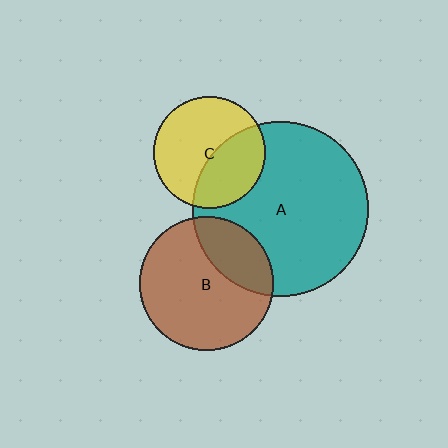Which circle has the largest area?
Circle A (teal).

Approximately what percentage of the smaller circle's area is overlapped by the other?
Approximately 25%.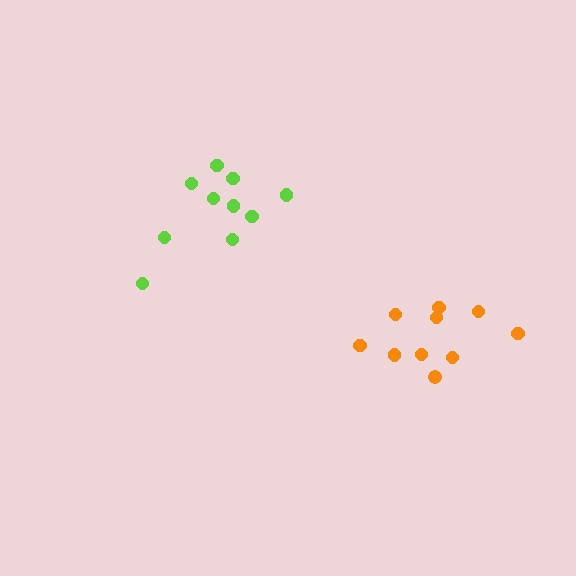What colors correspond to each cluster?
The clusters are colored: lime, orange.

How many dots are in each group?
Group 1: 10 dots, Group 2: 10 dots (20 total).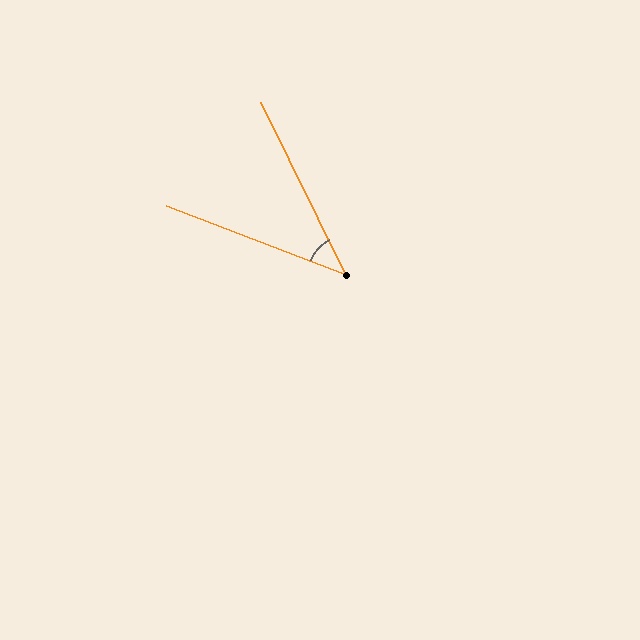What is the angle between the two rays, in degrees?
Approximately 43 degrees.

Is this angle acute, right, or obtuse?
It is acute.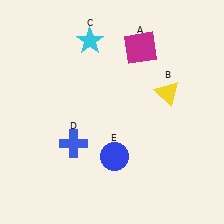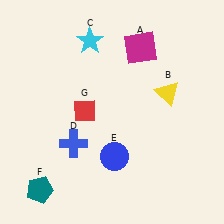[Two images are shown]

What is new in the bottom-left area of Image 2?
A teal pentagon (F) was added in the bottom-left area of Image 2.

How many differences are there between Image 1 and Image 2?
There are 2 differences between the two images.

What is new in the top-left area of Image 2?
A red diamond (G) was added in the top-left area of Image 2.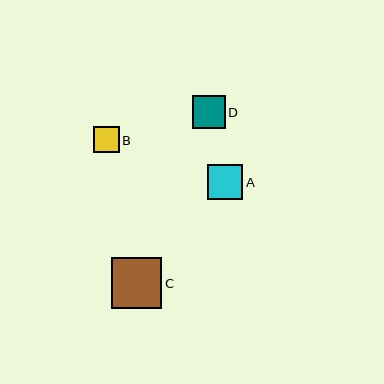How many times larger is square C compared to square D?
Square C is approximately 1.5 times the size of square D.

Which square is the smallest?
Square B is the smallest with a size of approximately 25 pixels.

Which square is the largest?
Square C is the largest with a size of approximately 50 pixels.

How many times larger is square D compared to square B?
Square D is approximately 1.3 times the size of square B.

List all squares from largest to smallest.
From largest to smallest: C, A, D, B.